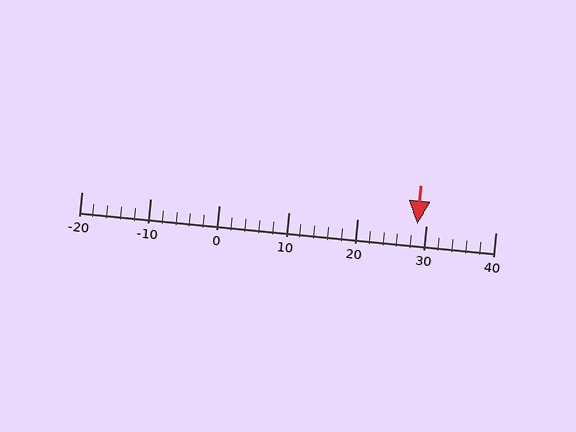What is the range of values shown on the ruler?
The ruler shows values from -20 to 40.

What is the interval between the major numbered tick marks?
The major tick marks are spaced 10 units apart.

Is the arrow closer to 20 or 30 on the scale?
The arrow is closer to 30.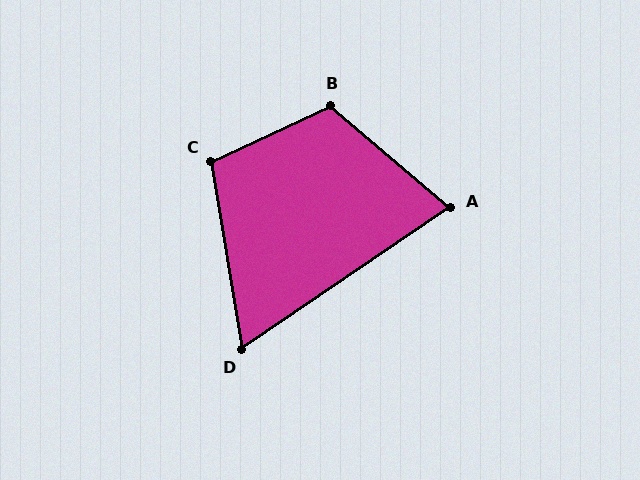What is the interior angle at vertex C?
Approximately 106 degrees (obtuse).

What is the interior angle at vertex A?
Approximately 74 degrees (acute).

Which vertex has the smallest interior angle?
D, at approximately 65 degrees.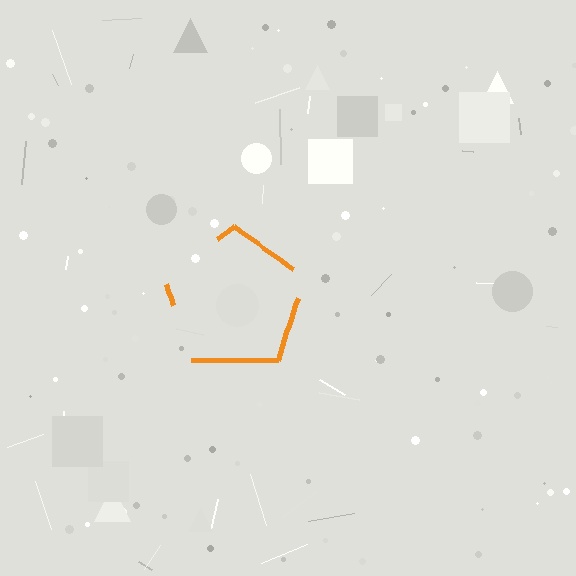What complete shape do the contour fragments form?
The contour fragments form a pentagon.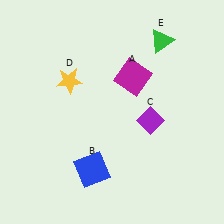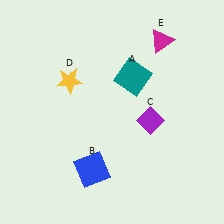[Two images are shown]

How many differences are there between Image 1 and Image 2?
There are 2 differences between the two images.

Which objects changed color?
A changed from magenta to teal. E changed from green to magenta.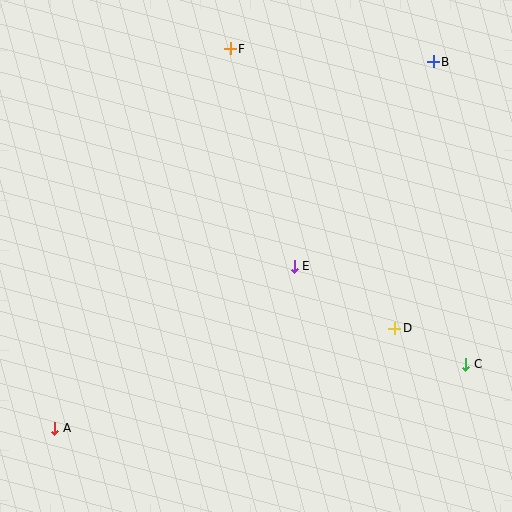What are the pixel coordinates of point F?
Point F is at (230, 49).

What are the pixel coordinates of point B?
Point B is at (433, 62).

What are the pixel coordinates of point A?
Point A is at (55, 428).